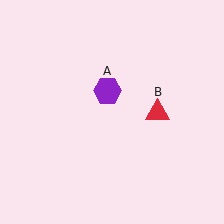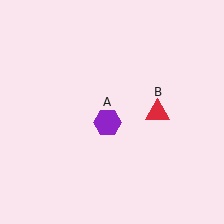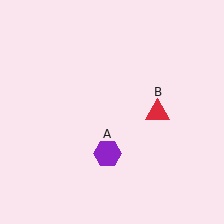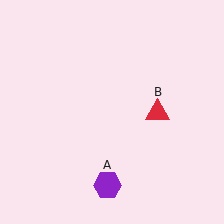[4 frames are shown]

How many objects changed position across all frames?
1 object changed position: purple hexagon (object A).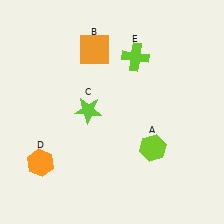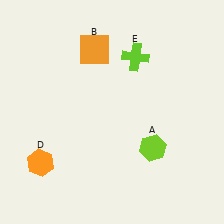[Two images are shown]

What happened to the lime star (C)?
The lime star (C) was removed in Image 2. It was in the top-left area of Image 1.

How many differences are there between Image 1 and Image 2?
There is 1 difference between the two images.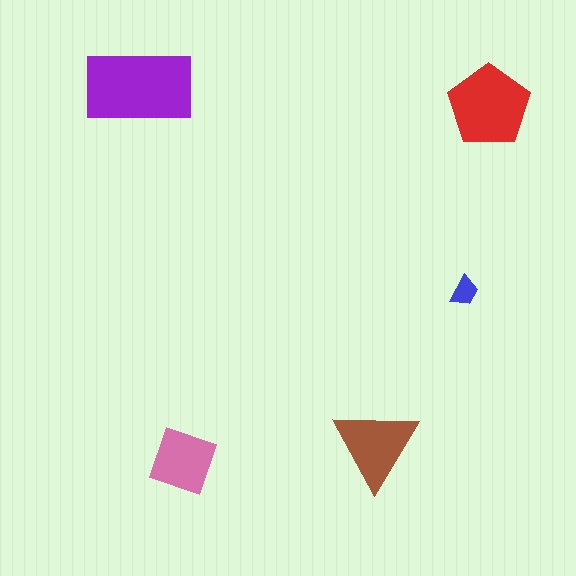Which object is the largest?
The purple rectangle.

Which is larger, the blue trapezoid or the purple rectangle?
The purple rectangle.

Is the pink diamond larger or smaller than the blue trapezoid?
Larger.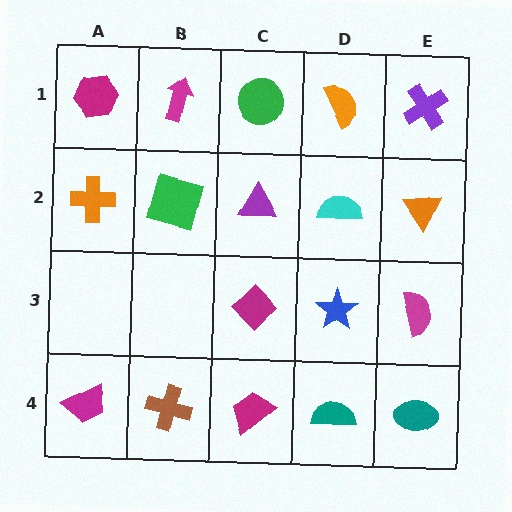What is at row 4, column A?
A magenta trapezoid.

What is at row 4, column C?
A magenta trapezoid.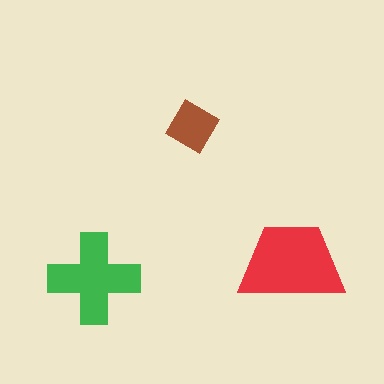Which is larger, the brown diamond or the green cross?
The green cross.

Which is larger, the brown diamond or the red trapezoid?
The red trapezoid.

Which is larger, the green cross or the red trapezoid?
The red trapezoid.